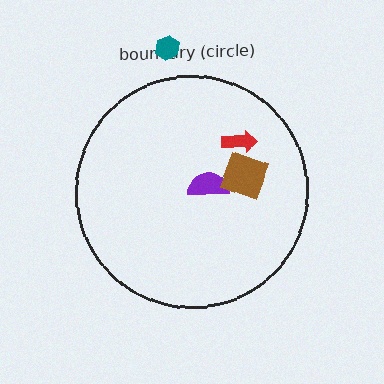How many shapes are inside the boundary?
3 inside, 1 outside.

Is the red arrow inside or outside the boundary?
Inside.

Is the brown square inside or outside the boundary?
Inside.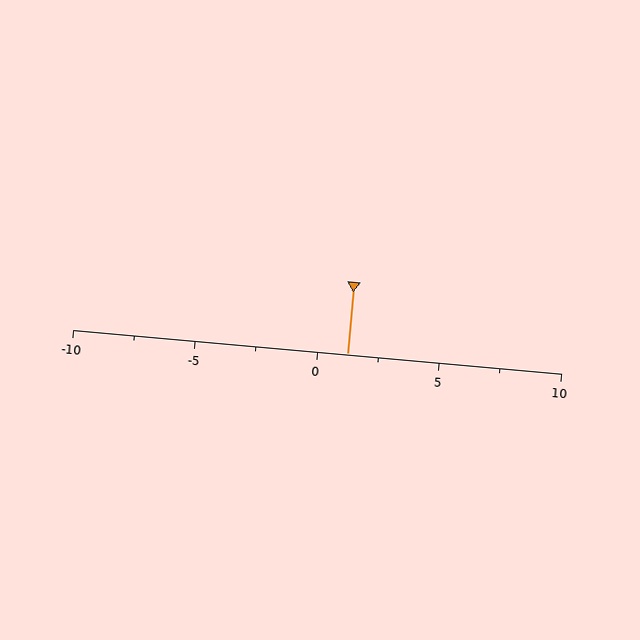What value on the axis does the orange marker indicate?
The marker indicates approximately 1.2.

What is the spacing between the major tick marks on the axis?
The major ticks are spaced 5 apart.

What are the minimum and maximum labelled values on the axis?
The axis runs from -10 to 10.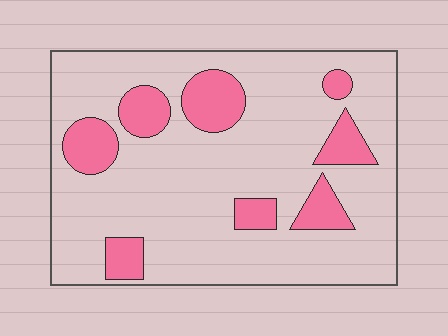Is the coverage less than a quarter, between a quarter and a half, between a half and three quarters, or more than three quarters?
Less than a quarter.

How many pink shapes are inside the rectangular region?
8.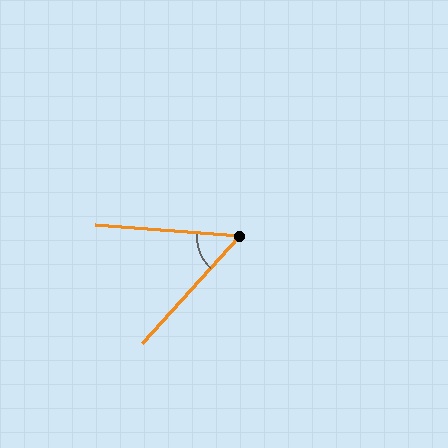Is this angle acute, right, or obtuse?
It is acute.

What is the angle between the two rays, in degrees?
Approximately 52 degrees.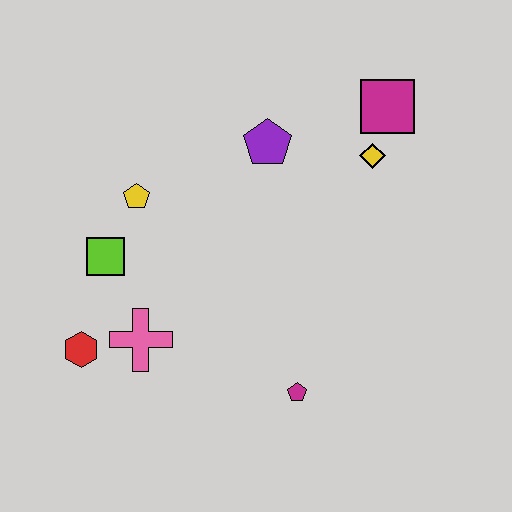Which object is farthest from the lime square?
The magenta square is farthest from the lime square.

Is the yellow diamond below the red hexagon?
No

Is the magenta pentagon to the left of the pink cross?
No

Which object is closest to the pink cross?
The red hexagon is closest to the pink cross.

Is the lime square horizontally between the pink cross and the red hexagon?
Yes